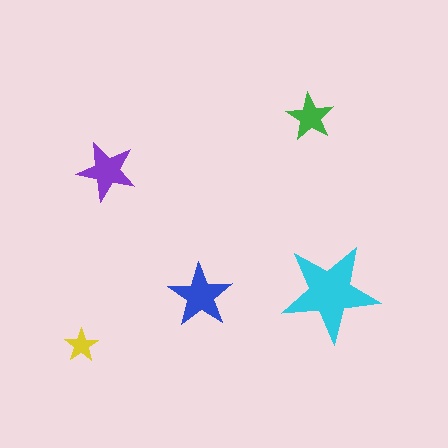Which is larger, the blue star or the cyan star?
The cyan one.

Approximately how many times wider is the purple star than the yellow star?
About 2 times wider.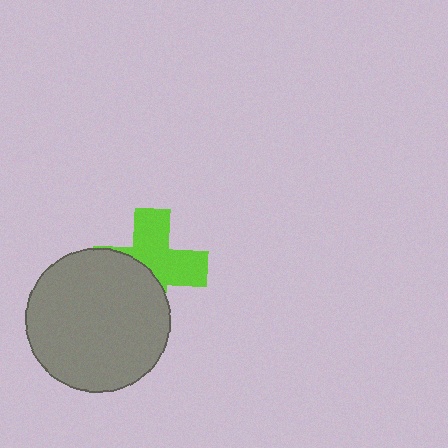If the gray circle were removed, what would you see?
You would see the complete lime cross.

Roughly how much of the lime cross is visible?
About half of it is visible (roughly 54%).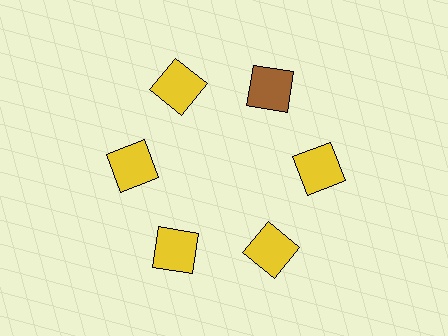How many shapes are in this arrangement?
There are 6 shapes arranged in a ring pattern.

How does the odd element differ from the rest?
It has a different color: brown instead of yellow.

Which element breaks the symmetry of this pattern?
The brown square at roughly the 1 o'clock position breaks the symmetry. All other shapes are yellow squares.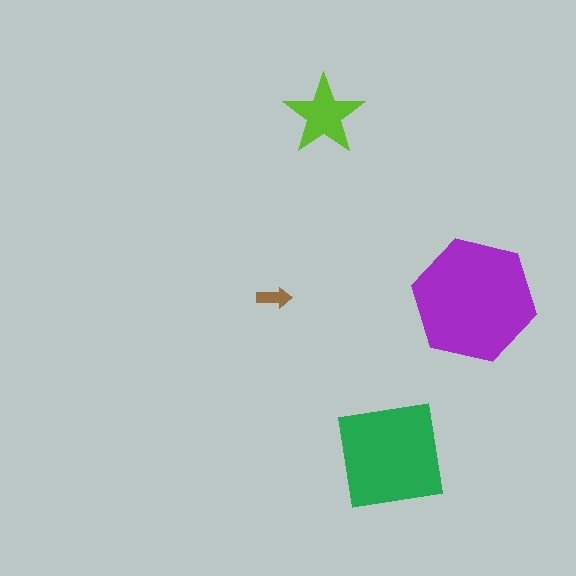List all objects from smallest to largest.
The brown arrow, the lime star, the green square, the purple hexagon.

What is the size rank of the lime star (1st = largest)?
3rd.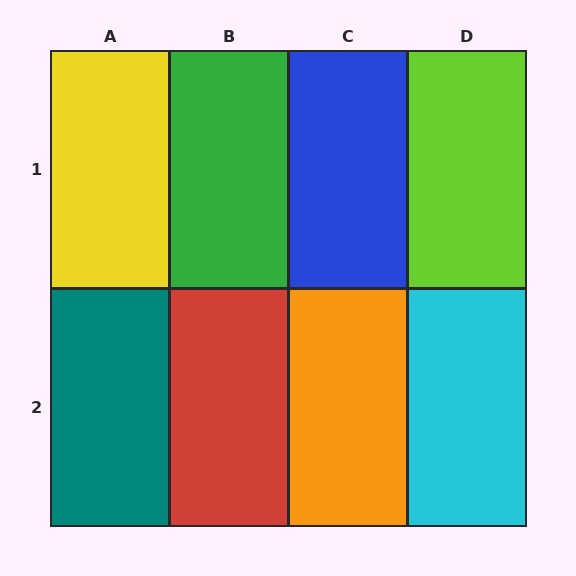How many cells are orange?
1 cell is orange.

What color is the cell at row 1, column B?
Green.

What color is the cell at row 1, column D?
Lime.